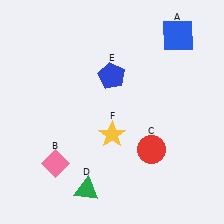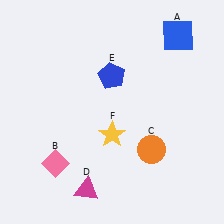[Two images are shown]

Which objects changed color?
C changed from red to orange. D changed from green to magenta.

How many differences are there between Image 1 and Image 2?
There are 2 differences between the two images.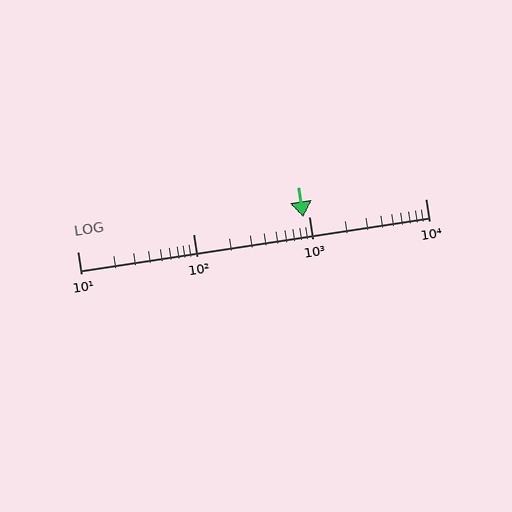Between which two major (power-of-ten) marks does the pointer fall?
The pointer is between 100 and 1000.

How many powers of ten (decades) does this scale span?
The scale spans 3 decades, from 10 to 10000.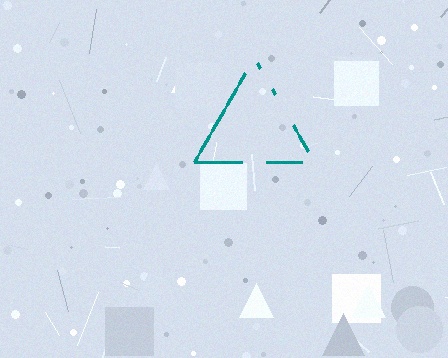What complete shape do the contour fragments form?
The contour fragments form a triangle.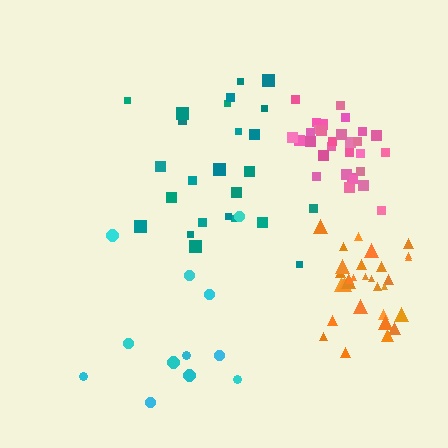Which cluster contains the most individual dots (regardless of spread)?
Orange (30).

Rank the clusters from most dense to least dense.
pink, orange, teal, cyan.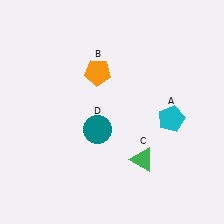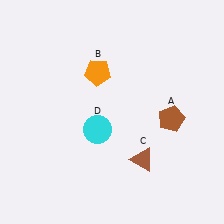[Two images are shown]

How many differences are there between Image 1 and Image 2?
There are 3 differences between the two images.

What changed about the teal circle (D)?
In Image 1, D is teal. In Image 2, it changed to cyan.